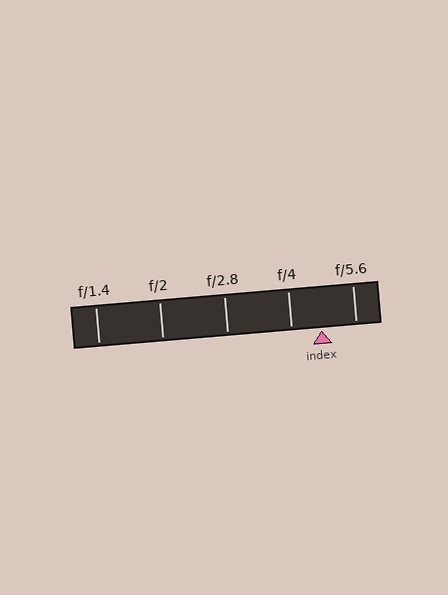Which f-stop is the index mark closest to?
The index mark is closest to f/4.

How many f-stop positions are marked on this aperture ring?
There are 5 f-stop positions marked.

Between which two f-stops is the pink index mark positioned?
The index mark is between f/4 and f/5.6.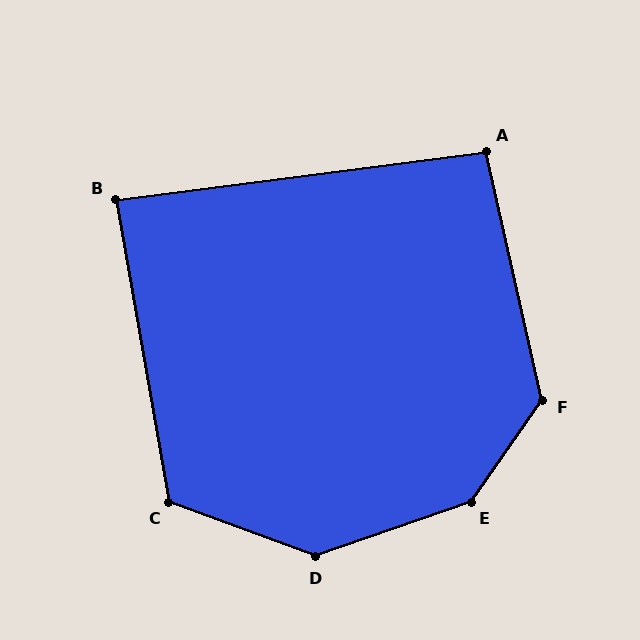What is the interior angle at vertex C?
Approximately 120 degrees (obtuse).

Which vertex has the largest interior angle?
E, at approximately 144 degrees.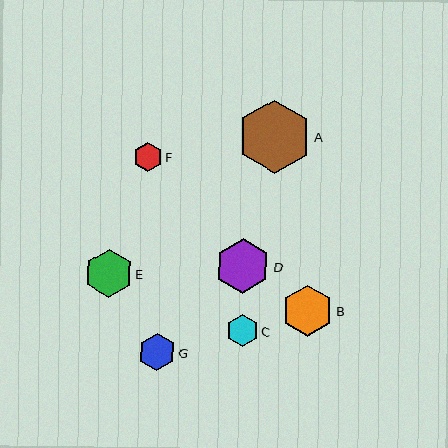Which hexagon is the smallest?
Hexagon F is the smallest with a size of approximately 29 pixels.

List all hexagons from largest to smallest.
From largest to smallest: A, D, B, E, G, C, F.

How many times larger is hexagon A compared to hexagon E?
Hexagon A is approximately 1.5 times the size of hexagon E.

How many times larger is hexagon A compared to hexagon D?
Hexagon A is approximately 1.3 times the size of hexagon D.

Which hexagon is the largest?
Hexagon A is the largest with a size of approximately 73 pixels.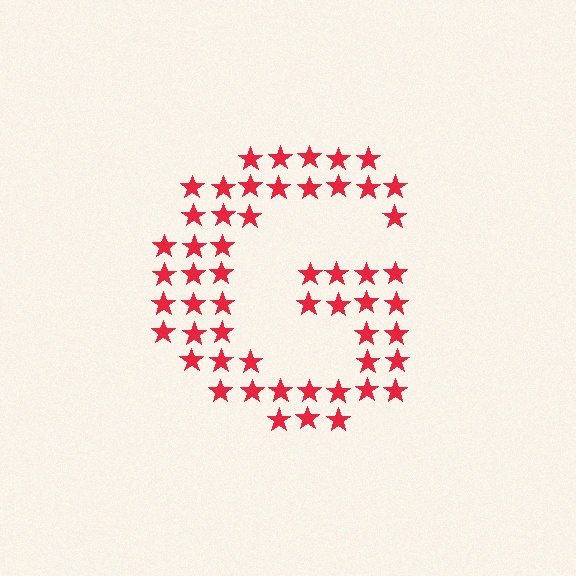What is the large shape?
The large shape is the letter G.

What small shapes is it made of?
It is made of small stars.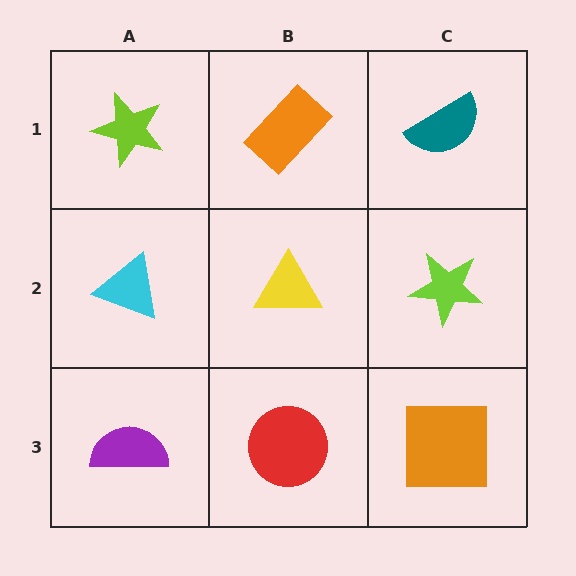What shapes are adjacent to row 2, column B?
An orange rectangle (row 1, column B), a red circle (row 3, column B), a cyan triangle (row 2, column A), a lime star (row 2, column C).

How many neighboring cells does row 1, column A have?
2.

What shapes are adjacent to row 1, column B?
A yellow triangle (row 2, column B), a lime star (row 1, column A), a teal semicircle (row 1, column C).